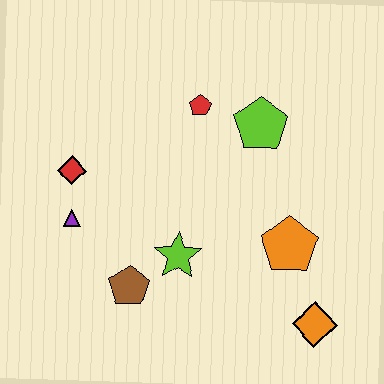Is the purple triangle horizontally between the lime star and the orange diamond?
No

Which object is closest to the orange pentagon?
The orange diamond is closest to the orange pentagon.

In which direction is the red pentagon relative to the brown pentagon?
The red pentagon is above the brown pentagon.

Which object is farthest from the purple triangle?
The orange diamond is farthest from the purple triangle.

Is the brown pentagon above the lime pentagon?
No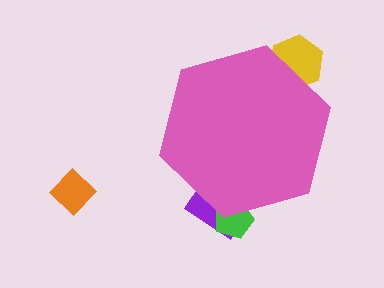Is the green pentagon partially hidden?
Yes, the green pentagon is partially hidden behind the pink hexagon.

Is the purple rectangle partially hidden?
Yes, the purple rectangle is partially hidden behind the pink hexagon.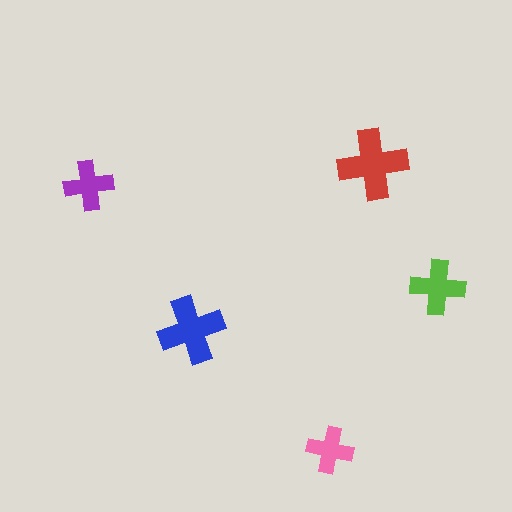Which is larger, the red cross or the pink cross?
The red one.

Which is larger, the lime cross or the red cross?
The red one.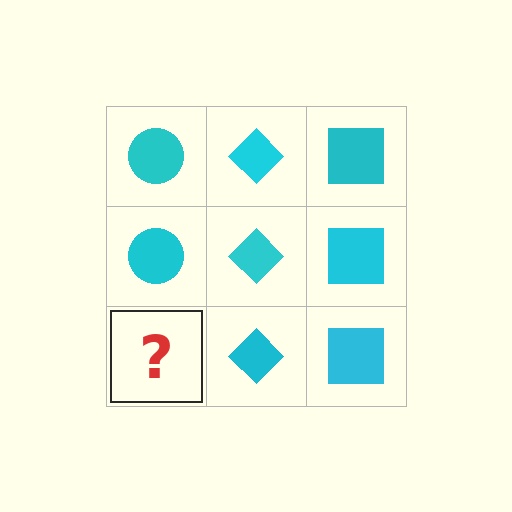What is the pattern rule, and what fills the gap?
The rule is that each column has a consistent shape. The gap should be filled with a cyan circle.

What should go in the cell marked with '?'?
The missing cell should contain a cyan circle.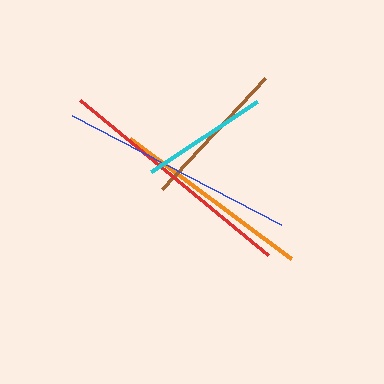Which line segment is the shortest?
The cyan line is the shortest at approximately 127 pixels.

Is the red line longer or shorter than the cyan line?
The red line is longer than the cyan line.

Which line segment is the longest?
The red line is the longest at approximately 244 pixels.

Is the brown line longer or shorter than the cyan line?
The brown line is longer than the cyan line.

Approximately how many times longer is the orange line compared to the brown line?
The orange line is approximately 1.3 times the length of the brown line.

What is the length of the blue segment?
The blue segment is approximately 236 pixels long.